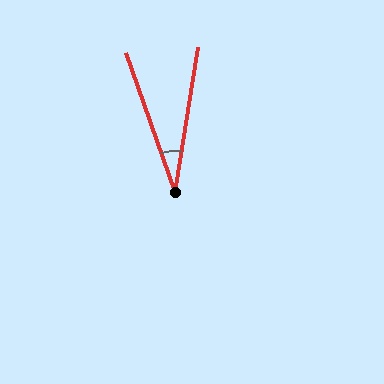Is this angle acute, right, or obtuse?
It is acute.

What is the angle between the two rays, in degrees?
Approximately 29 degrees.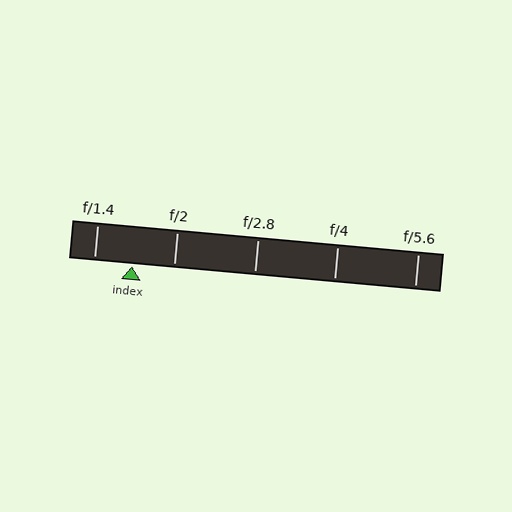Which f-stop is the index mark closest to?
The index mark is closest to f/1.4.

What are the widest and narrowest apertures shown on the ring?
The widest aperture shown is f/1.4 and the narrowest is f/5.6.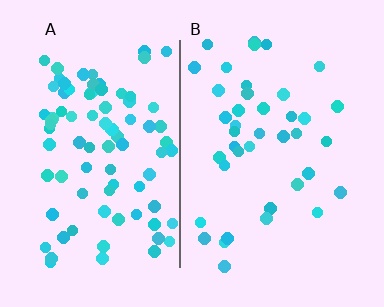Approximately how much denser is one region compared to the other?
Approximately 2.1× — region A over region B.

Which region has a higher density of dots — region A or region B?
A (the left).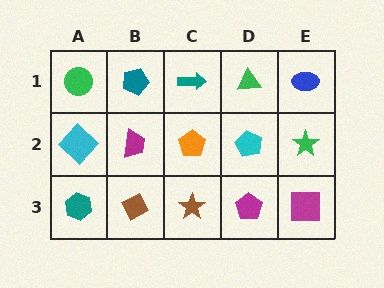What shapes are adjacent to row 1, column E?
A green star (row 2, column E), a green triangle (row 1, column D).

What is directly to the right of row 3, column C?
A magenta pentagon.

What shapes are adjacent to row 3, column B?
A magenta trapezoid (row 2, column B), a teal hexagon (row 3, column A), a brown star (row 3, column C).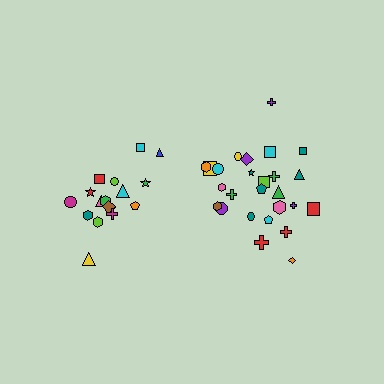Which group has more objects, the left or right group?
The right group.